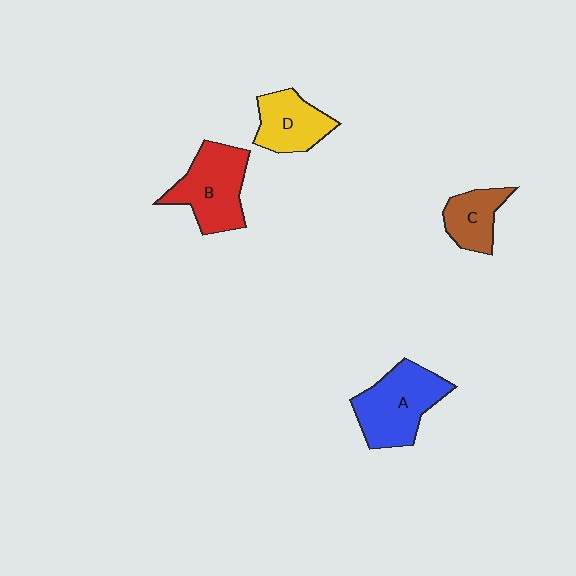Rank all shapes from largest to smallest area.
From largest to smallest: A (blue), B (red), D (yellow), C (brown).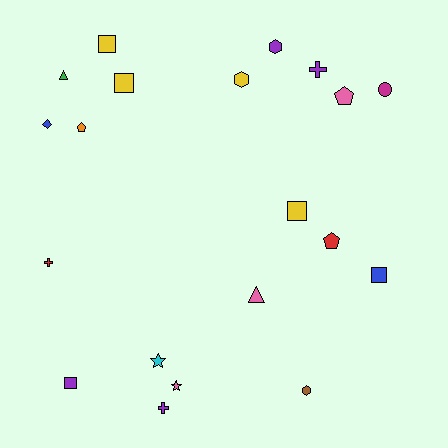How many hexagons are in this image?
There are 3 hexagons.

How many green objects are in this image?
There is 1 green object.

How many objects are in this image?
There are 20 objects.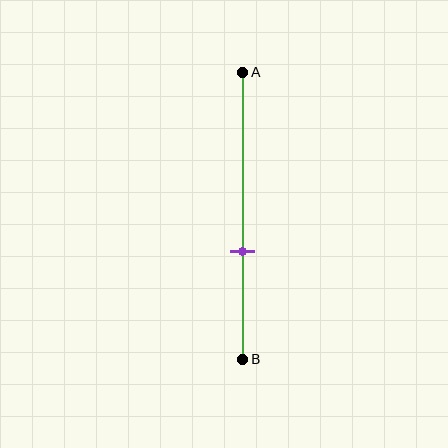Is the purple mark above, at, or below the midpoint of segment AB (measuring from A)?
The purple mark is below the midpoint of segment AB.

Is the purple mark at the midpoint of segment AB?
No, the mark is at about 60% from A, not at the 50% midpoint.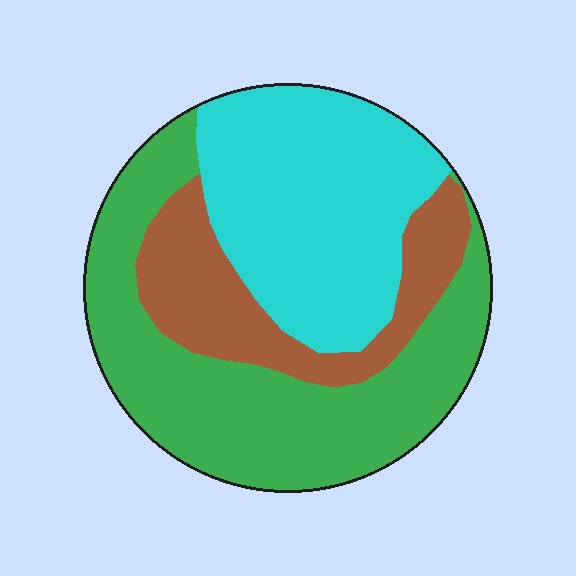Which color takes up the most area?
Green, at roughly 45%.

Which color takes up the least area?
Brown, at roughly 20%.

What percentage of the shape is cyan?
Cyan covers 36% of the shape.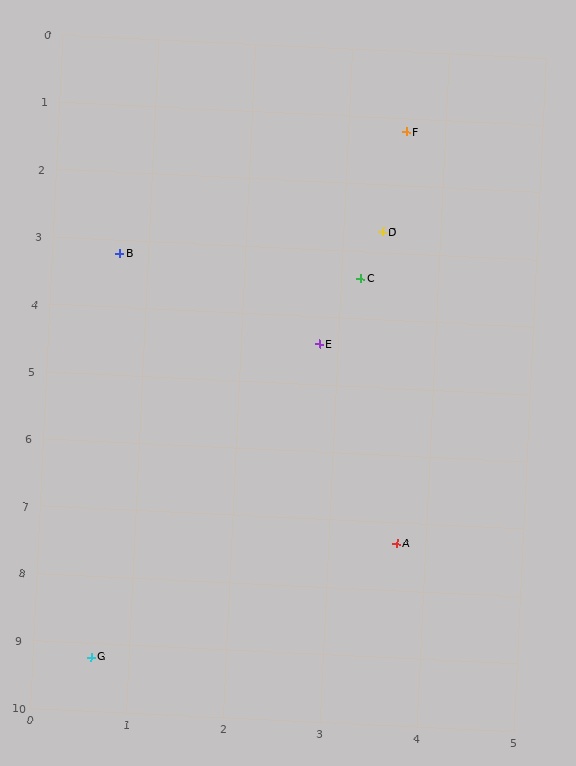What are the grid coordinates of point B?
Point B is at approximately (0.7, 3.2).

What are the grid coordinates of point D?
Point D is at approximately (3.4, 2.7).